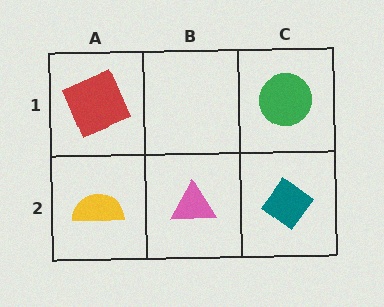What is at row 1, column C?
A green circle.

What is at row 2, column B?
A pink triangle.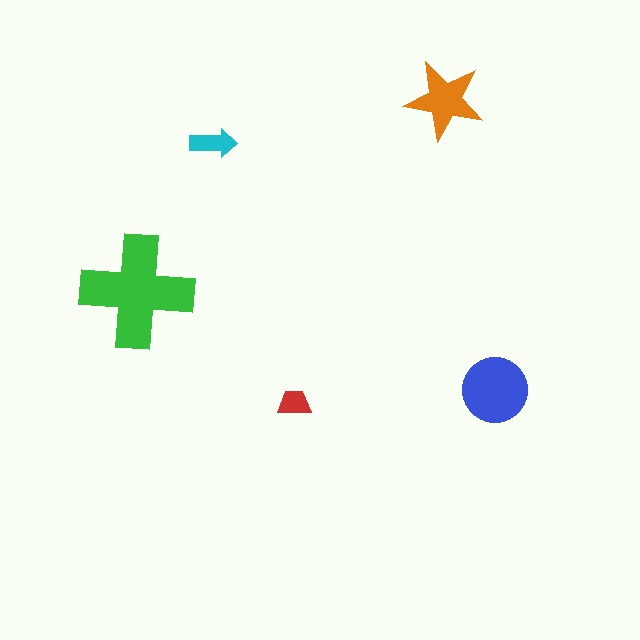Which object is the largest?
The green cross.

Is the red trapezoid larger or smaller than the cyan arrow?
Smaller.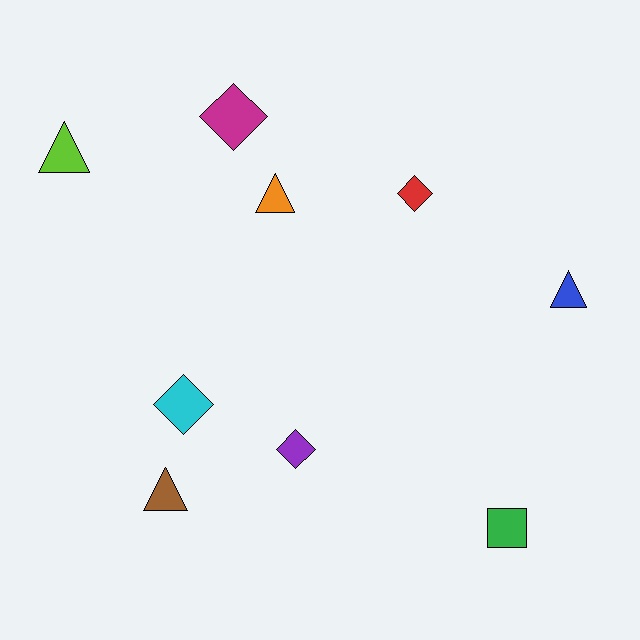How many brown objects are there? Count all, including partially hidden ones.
There is 1 brown object.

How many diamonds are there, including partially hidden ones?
There are 4 diamonds.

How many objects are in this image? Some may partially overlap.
There are 9 objects.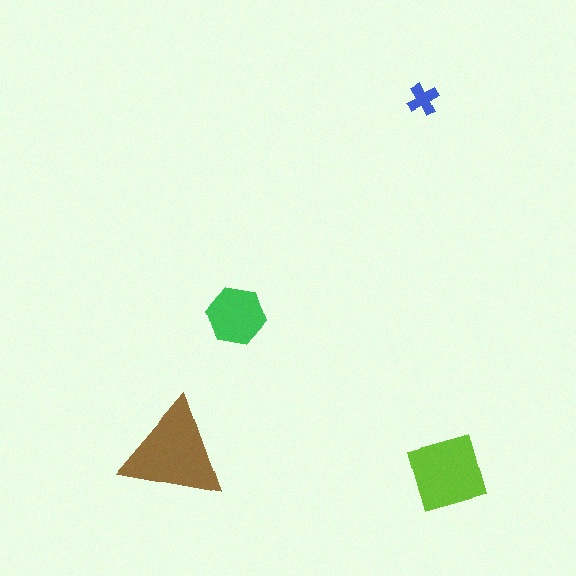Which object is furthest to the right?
The lime diamond is rightmost.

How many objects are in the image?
There are 4 objects in the image.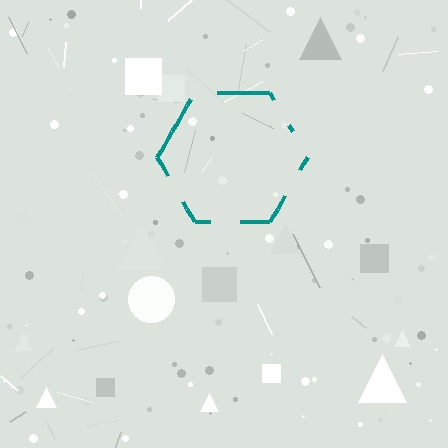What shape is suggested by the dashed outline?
The dashed outline suggests a hexagon.